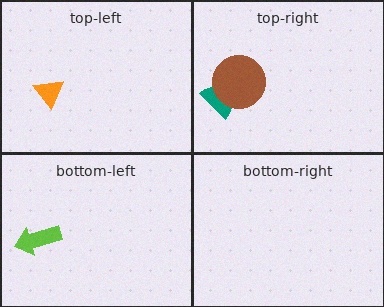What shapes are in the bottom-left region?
The lime arrow.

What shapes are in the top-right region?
The teal semicircle, the brown circle.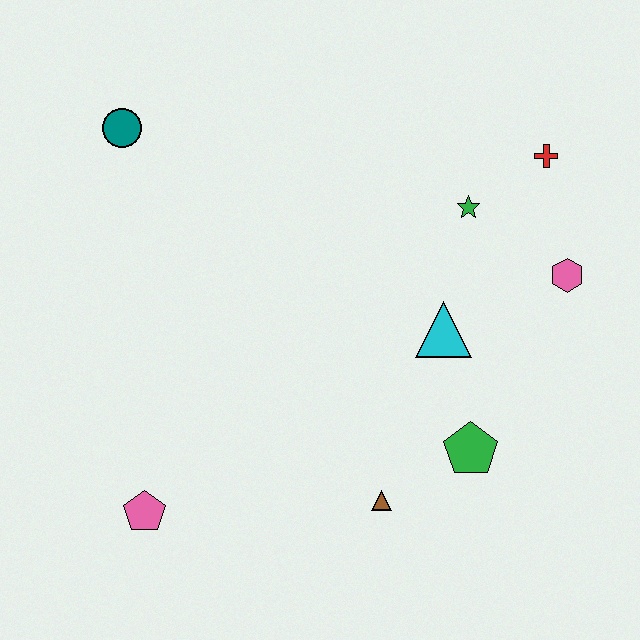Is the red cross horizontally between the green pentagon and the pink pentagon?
No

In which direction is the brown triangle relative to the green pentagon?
The brown triangle is to the left of the green pentagon.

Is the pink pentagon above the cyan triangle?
No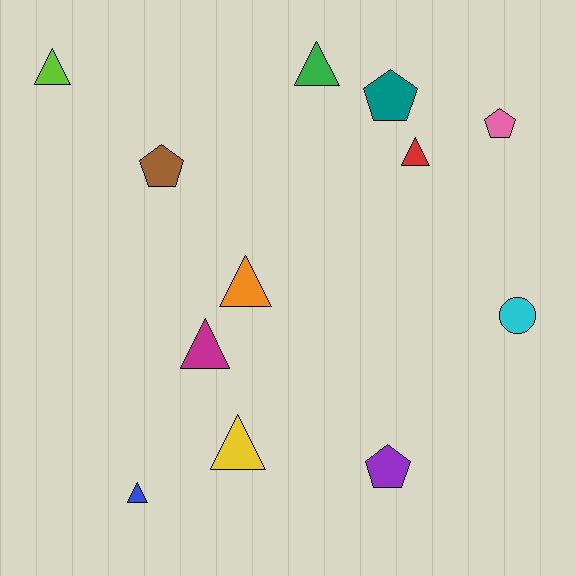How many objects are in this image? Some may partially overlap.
There are 12 objects.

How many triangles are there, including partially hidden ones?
There are 7 triangles.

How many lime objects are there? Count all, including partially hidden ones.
There is 1 lime object.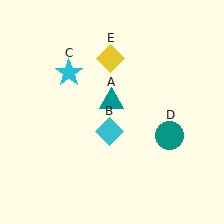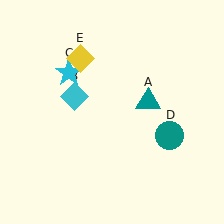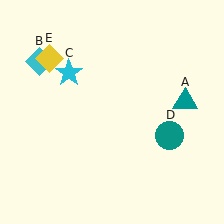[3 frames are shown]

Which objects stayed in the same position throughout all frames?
Cyan star (object C) and teal circle (object D) remained stationary.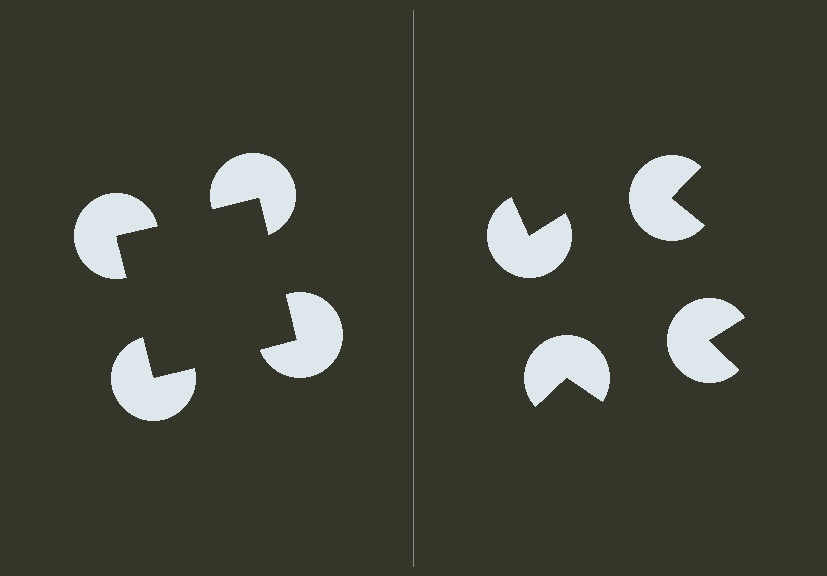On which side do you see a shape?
An illusory square appears on the left side. On the right side the wedge cuts are rotated, so no coherent shape forms.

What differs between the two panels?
The pac-man discs are positioned identically on both sides; only the wedge orientations differ. On the left they align to a square; on the right they are misaligned.